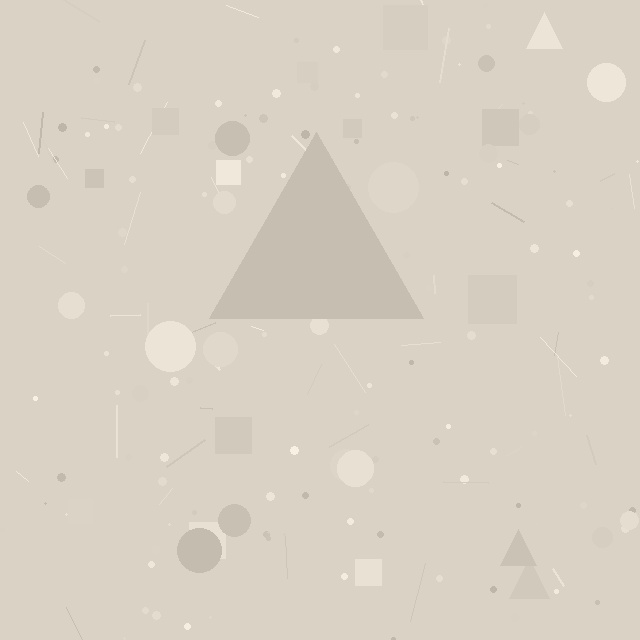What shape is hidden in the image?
A triangle is hidden in the image.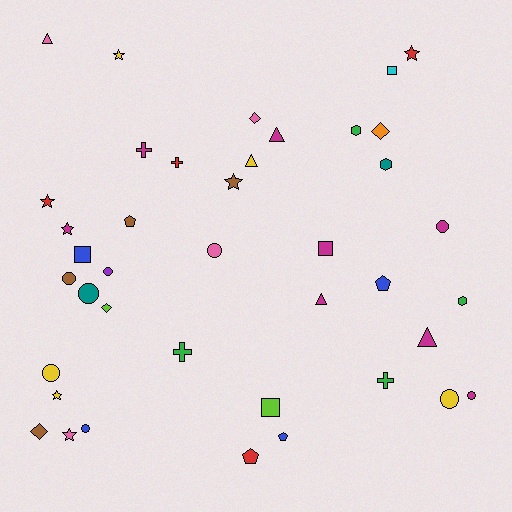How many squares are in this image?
There are 4 squares.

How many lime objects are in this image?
There are 2 lime objects.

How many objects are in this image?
There are 40 objects.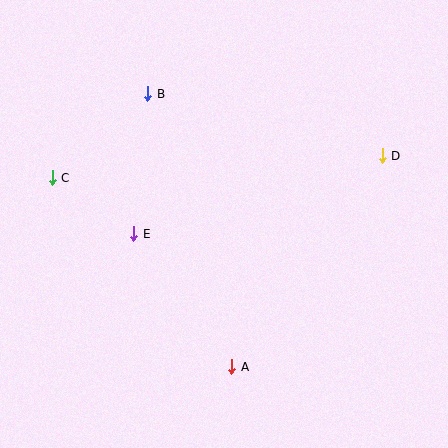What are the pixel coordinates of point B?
Point B is at (148, 94).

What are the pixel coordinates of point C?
Point C is at (52, 178).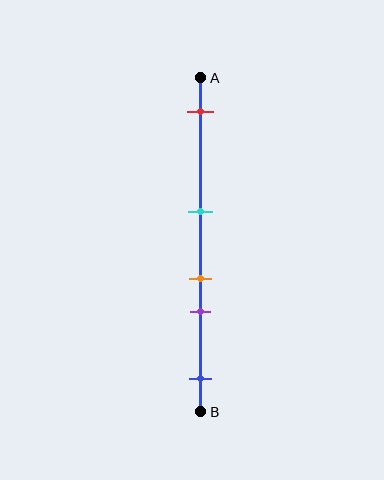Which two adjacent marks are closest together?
The orange and purple marks are the closest adjacent pair.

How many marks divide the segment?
There are 5 marks dividing the segment.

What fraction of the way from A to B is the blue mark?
The blue mark is approximately 90% (0.9) of the way from A to B.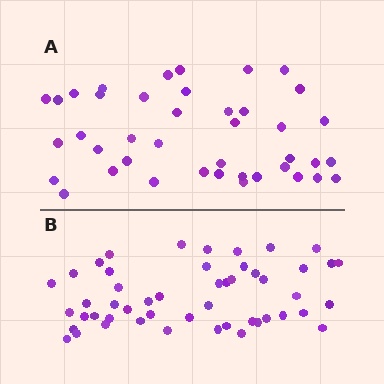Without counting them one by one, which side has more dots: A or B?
Region B (the bottom region) has more dots.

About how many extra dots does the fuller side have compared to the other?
Region B has roughly 8 or so more dots than region A.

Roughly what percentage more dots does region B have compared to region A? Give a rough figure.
About 20% more.